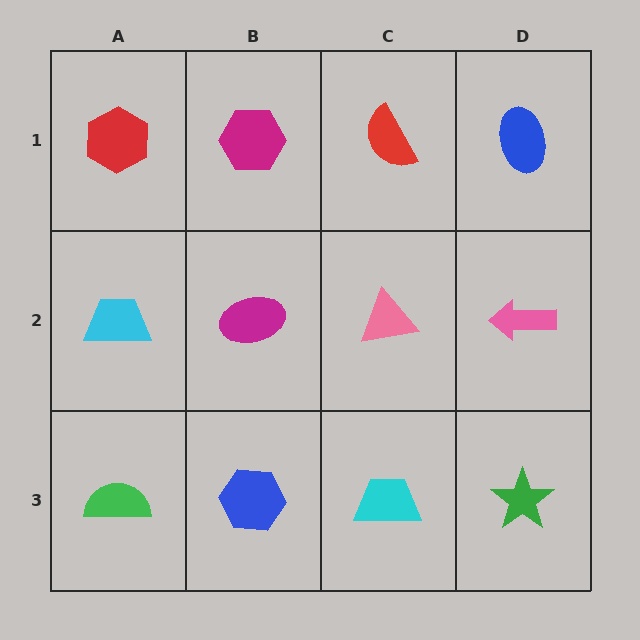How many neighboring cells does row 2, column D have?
3.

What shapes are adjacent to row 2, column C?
A red semicircle (row 1, column C), a cyan trapezoid (row 3, column C), a magenta ellipse (row 2, column B), a pink arrow (row 2, column D).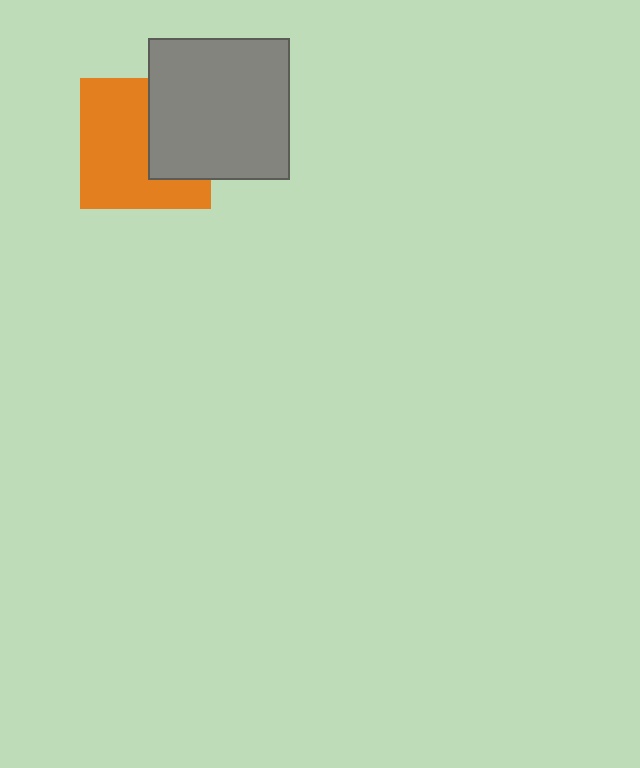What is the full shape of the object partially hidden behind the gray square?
The partially hidden object is an orange square.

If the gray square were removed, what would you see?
You would see the complete orange square.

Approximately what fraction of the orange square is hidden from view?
Roughly 37% of the orange square is hidden behind the gray square.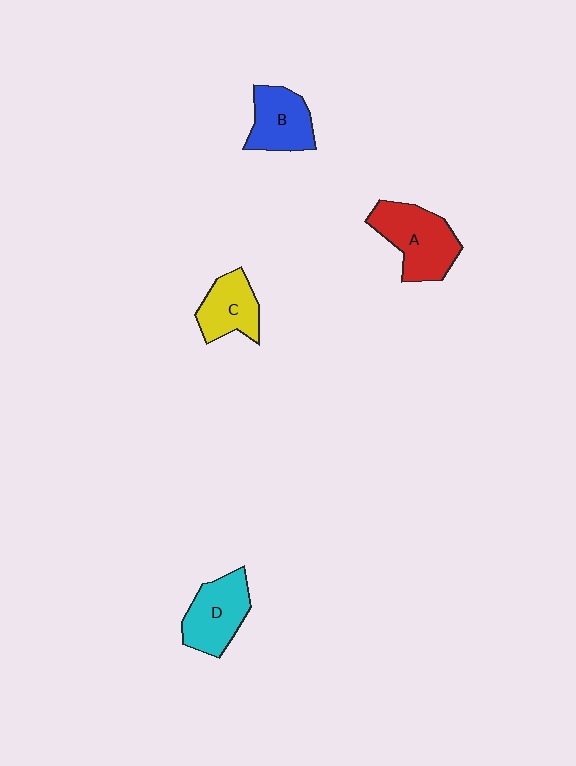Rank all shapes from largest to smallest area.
From largest to smallest: A (red), D (cyan), B (blue), C (yellow).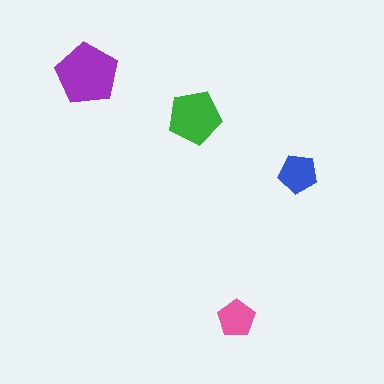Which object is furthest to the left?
The purple pentagon is leftmost.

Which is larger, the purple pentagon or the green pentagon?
The purple one.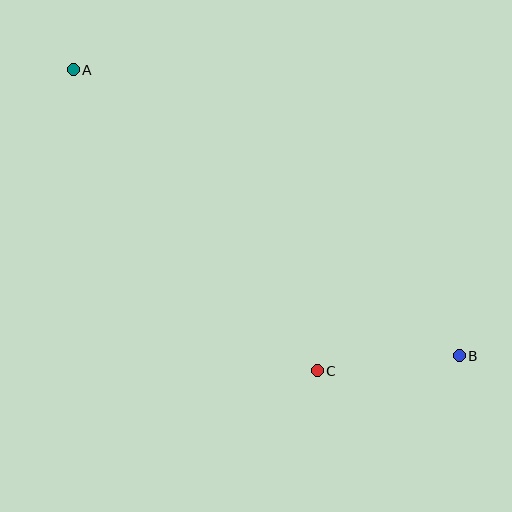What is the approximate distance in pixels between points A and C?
The distance between A and C is approximately 388 pixels.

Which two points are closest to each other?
Points B and C are closest to each other.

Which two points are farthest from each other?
Points A and B are farthest from each other.